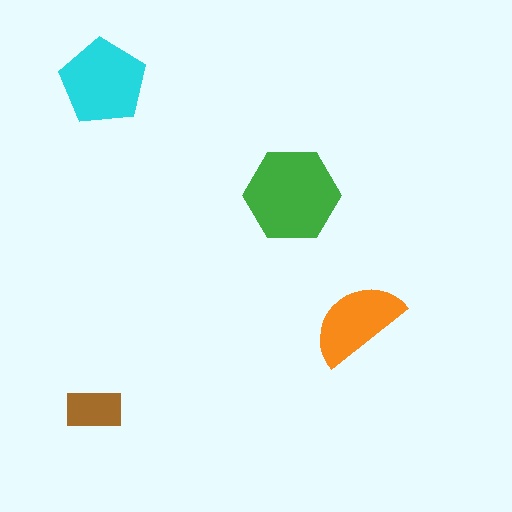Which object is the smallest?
The brown rectangle.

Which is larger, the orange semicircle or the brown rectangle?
The orange semicircle.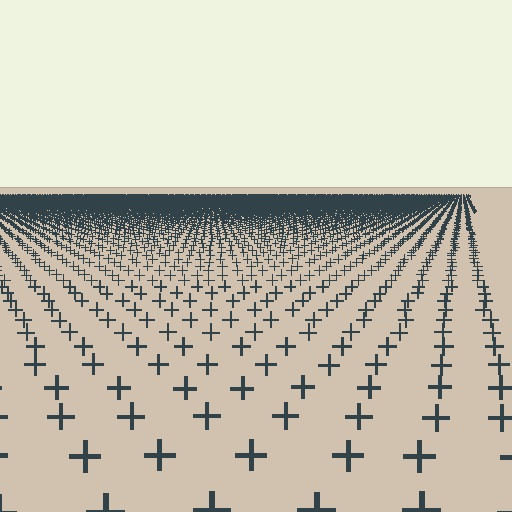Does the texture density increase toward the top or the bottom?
Density increases toward the top.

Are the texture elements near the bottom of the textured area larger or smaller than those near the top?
Larger. Near the bottom, elements are closer to the viewer and appear at a bigger on-screen size.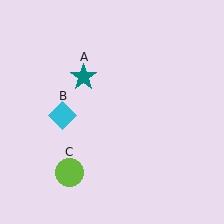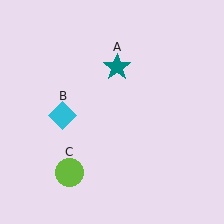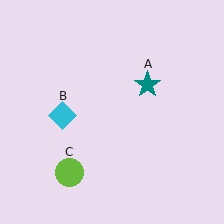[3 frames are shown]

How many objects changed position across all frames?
1 object changed position: teal star (object A).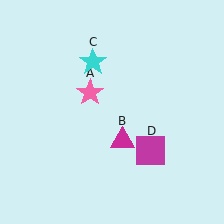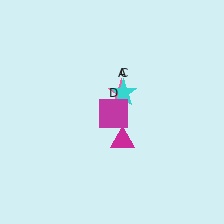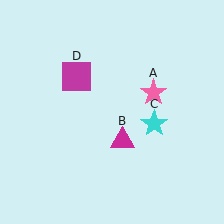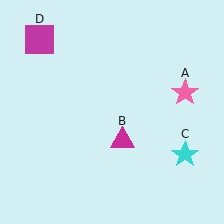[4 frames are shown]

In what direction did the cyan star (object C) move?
The cyan star (object C) moved down and to the right.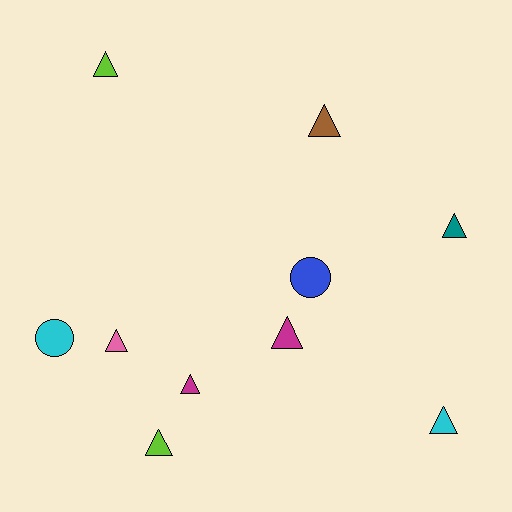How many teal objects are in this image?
There is 1 teal object.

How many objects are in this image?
There are 10 objects.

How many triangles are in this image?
There are 8 triangles.